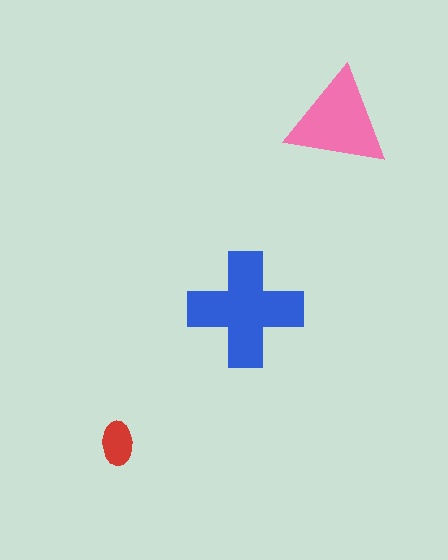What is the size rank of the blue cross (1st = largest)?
1st.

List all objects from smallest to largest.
The red ellipse, the pink triangle, the blue cross.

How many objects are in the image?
There are 3 objects in the image.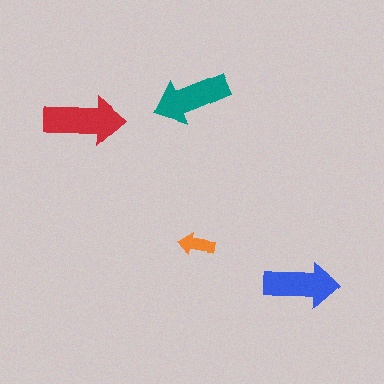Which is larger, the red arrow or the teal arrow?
The red one.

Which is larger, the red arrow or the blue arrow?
The red one.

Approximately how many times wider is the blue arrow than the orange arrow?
About 2 times wider.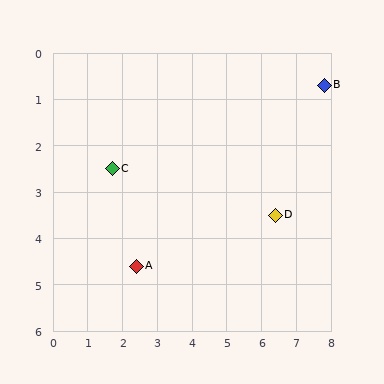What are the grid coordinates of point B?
Point B is at approximately (7.8, 0.7).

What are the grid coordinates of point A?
Point A is at approximately (2.4, 4.6).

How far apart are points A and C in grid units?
Points A and C are about 2.2 grid units apart.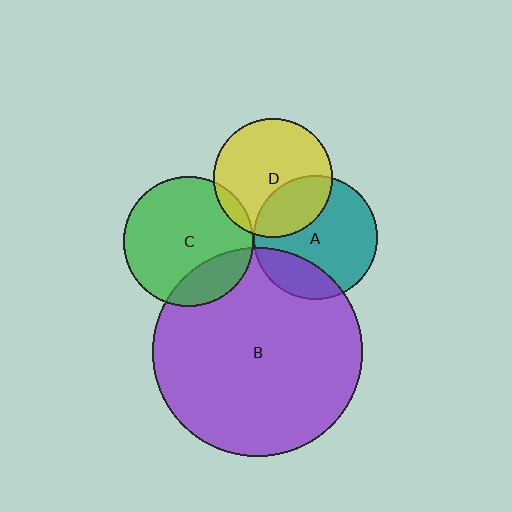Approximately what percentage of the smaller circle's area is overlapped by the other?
Approximately 5%.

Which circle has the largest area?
Circle B (purple).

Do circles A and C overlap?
Yes.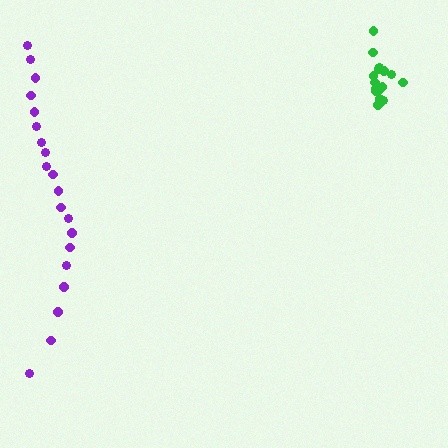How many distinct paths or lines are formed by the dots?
There are 2 distinct paths.